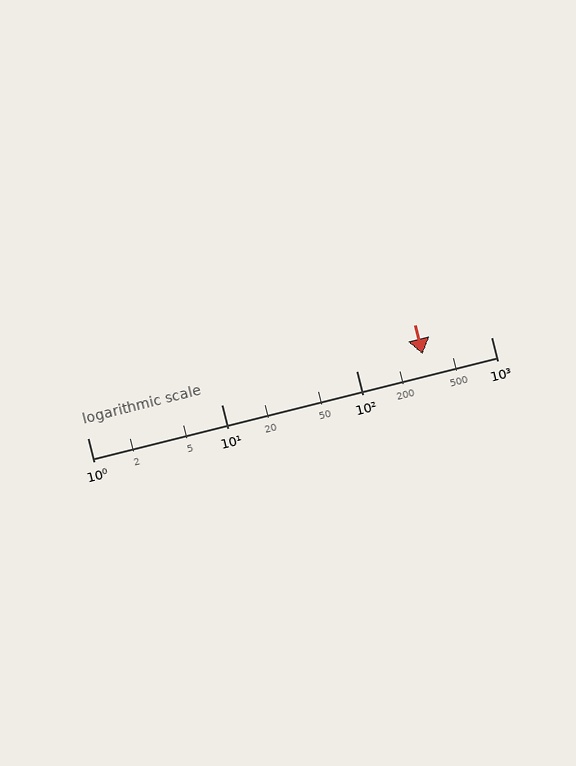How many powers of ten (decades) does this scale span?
The scale spans 3 decades, from 1 to 1000.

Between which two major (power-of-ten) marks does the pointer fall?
The pointer is between 100 and 1000.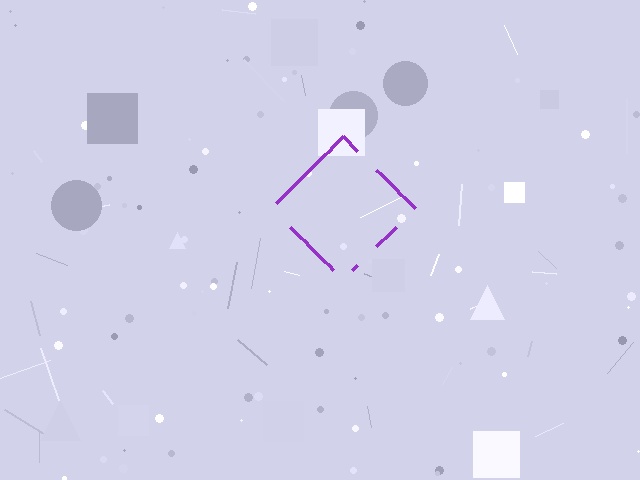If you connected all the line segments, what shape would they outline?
They would outline a diamond.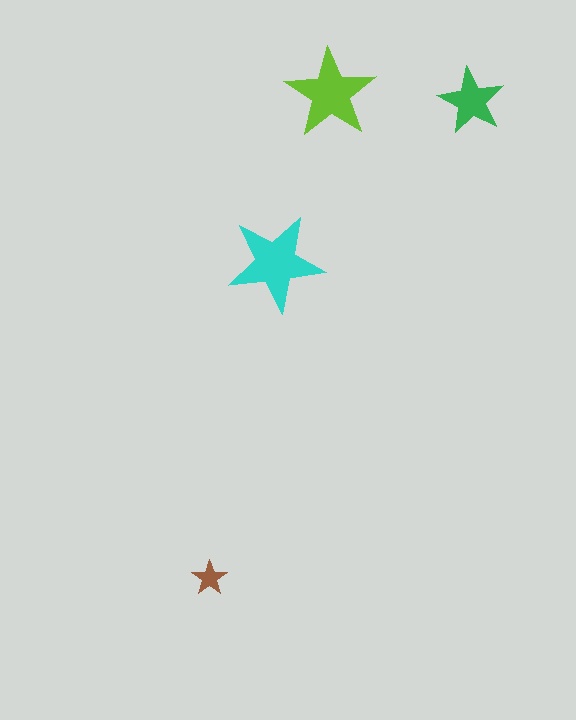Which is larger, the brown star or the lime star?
The lime one.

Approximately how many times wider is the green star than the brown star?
About 2 times wider.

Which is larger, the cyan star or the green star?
The cyan one.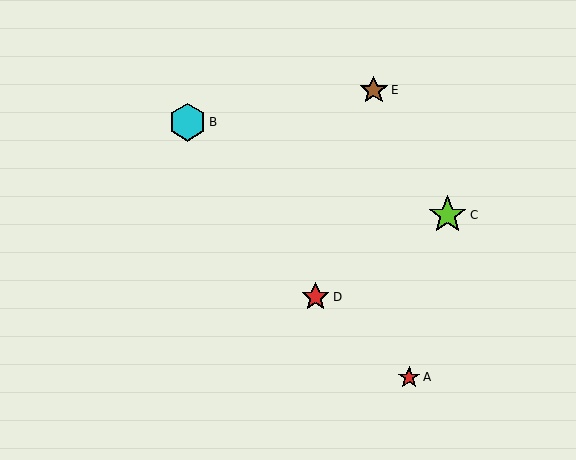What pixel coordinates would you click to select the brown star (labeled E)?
Click at (374, 90) to select the brown star E.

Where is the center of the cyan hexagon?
The center of the cyan hexagon is at (187, 122).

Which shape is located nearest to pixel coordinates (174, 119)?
The cyan hexagon (labeled B) at (187, 122) is nearest to that location.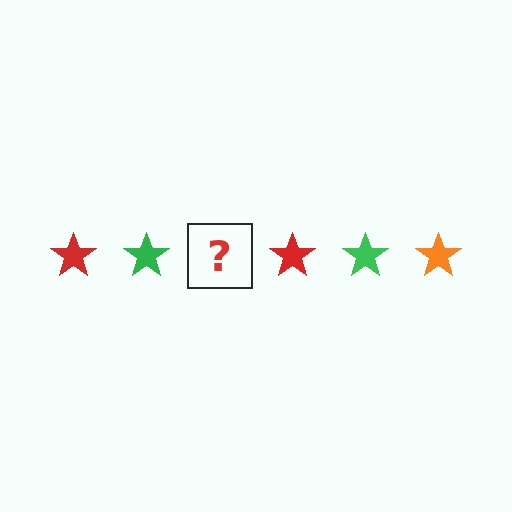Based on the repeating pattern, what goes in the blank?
The blank should be an orange star.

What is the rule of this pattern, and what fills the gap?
The rule is that the pattern cycles through red, green, orange stars. The gap should be filled with an orange star.